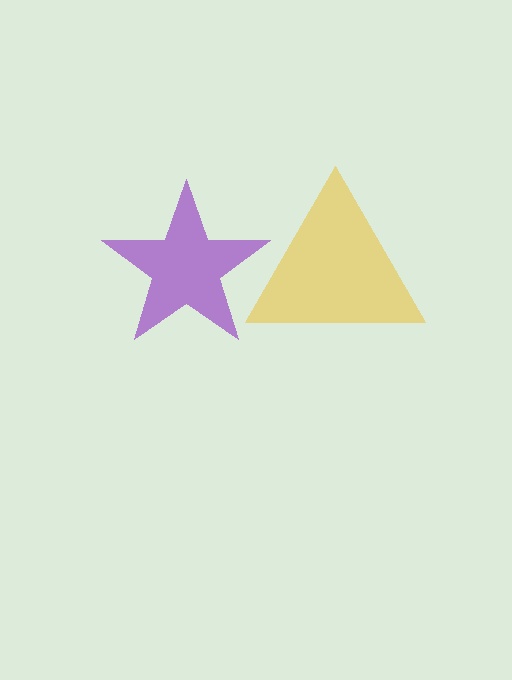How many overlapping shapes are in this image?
There are 2 overlapping shapes in the image.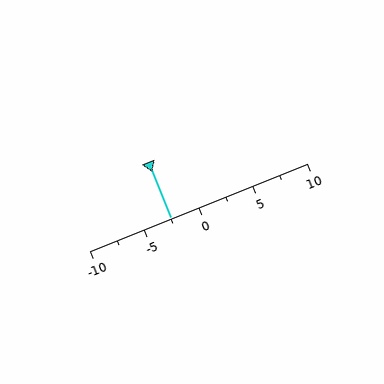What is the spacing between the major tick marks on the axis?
The major ticks are spaced 5 apart.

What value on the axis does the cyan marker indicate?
The marker indicates approximately -2.5.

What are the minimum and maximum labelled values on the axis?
The axis runs from -10 to 10.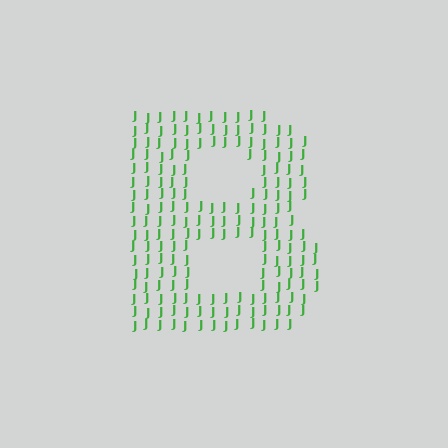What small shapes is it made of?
It is made of small letter J's.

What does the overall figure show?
The overall figure shows the letter B.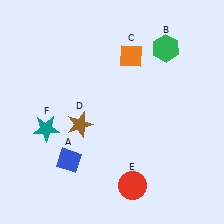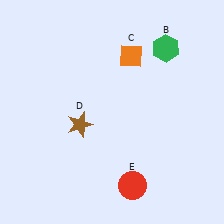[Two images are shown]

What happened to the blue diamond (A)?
The blue diamond (A) was removed in Image 2. It was in the bottom-left area of Image 1.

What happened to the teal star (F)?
The teal star (F) was removed in Image 2. It was in the bottom-left area of Image 1.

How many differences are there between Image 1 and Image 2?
There are 2 differences between the two images.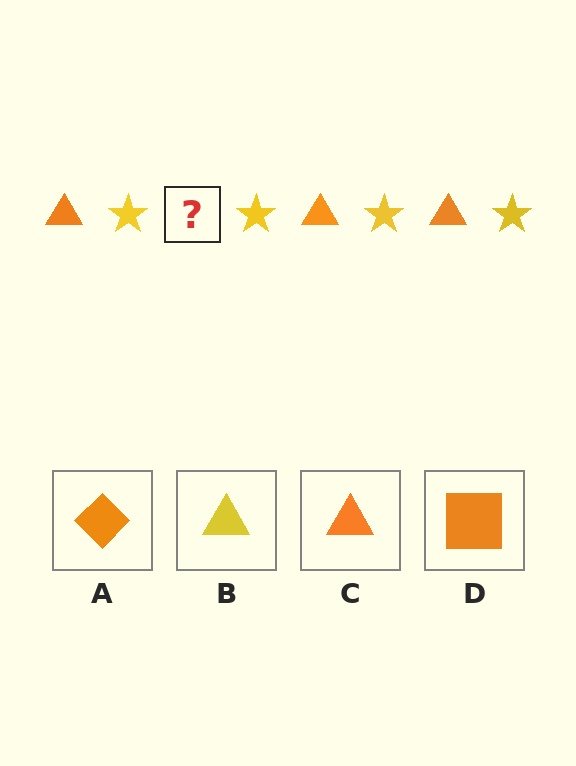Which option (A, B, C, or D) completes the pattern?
C.